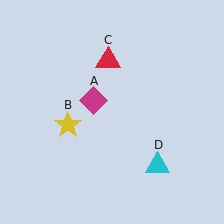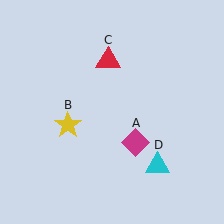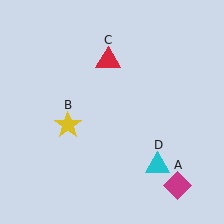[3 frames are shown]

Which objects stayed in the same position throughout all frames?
Yellow star (object B) and red triangle (object C) and cyan triangle (object D) remained stationary.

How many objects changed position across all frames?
1 object changed position: magenta diamond (object A).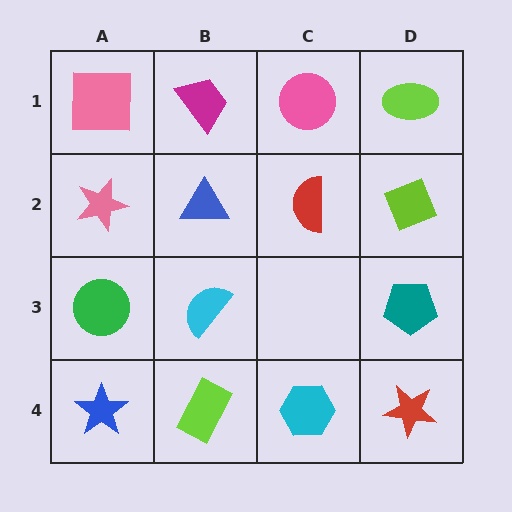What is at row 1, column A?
A pink square.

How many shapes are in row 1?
4 shapes.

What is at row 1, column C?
A pink circle.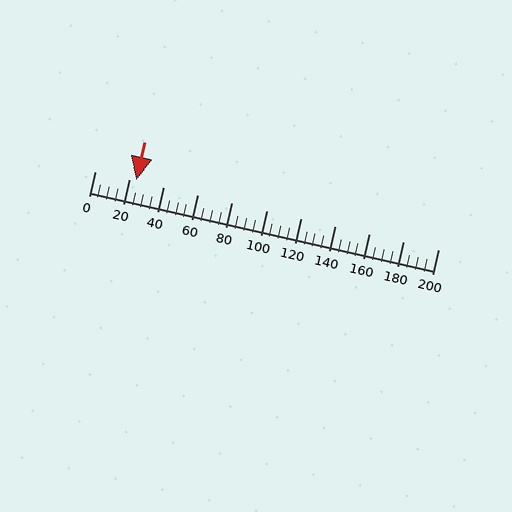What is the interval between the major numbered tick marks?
The major tick marks are spaced 20 units apart.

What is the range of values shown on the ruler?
The ruler shows values from 0 to 200.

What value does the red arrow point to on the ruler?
The red arrow points to approximately 24.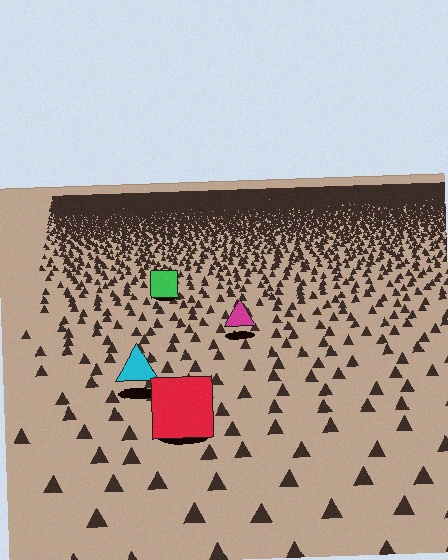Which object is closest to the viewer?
The red square is closest. The texture marks near it are larger and more spread out.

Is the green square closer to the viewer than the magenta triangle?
No. The magenta triangle is closer — you can tell from the texture gradient: the ground texture is coarser near it.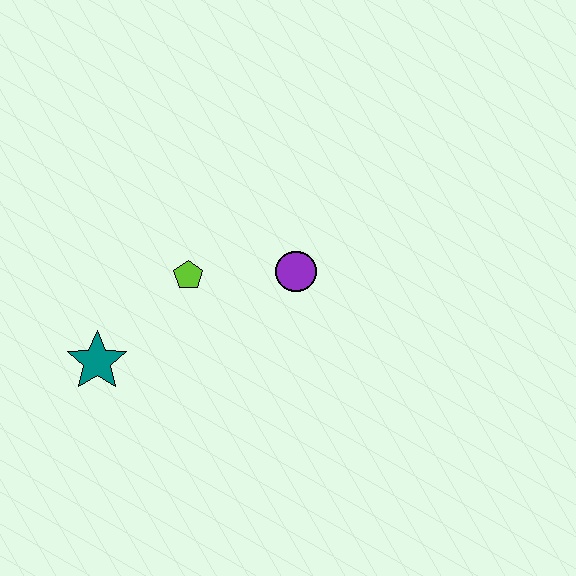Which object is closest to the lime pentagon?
The purple circle is closest to the lime pentagon.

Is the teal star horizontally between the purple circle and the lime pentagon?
No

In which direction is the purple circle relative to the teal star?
The purple circle is to the right of the teal star.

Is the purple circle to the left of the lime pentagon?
No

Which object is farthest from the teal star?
The purple circle is farthest from the teal star.